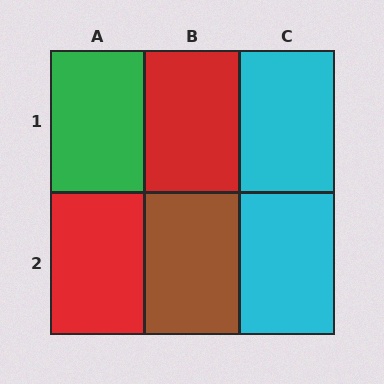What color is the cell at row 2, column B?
Brown.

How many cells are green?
1 cell is green.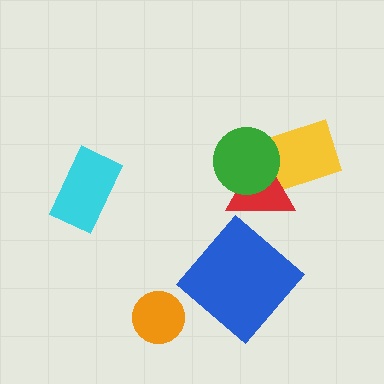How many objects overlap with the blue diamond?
0 objects overlap with the blue diamond.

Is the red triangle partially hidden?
Yes, it is partially covered by another shape.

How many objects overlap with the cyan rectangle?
0 objects overlap with the cyan rectangle.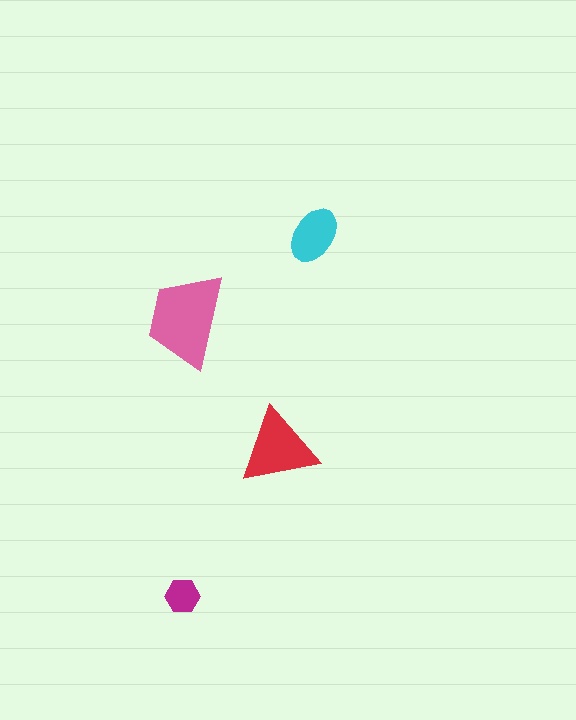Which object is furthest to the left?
The pink trapezoid is leftmost.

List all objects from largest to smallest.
The pink trapezoid, the red triangle, the cyan ellipse, the magenta hexagon.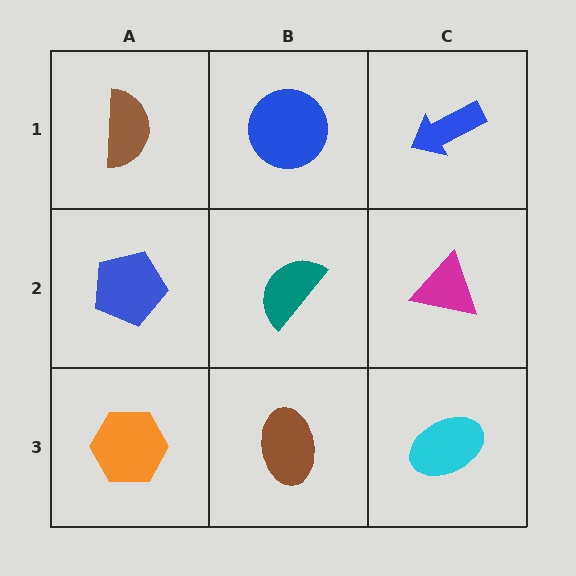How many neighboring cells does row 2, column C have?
3.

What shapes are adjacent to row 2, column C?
A blue arrow (row 1, column C), a cyan ellipse (row 3, column C), a teal semicircle (row 2, column B).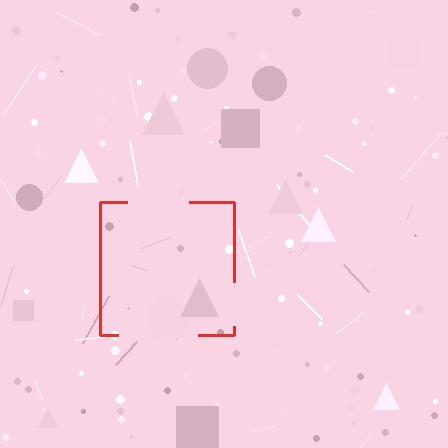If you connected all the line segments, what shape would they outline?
They would outline a square.